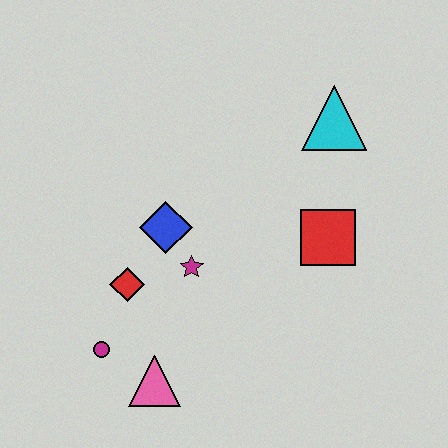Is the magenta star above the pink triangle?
Yes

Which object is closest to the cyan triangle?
The red square is closest to the cyan triangle.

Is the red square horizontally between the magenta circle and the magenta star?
No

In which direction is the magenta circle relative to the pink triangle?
The magenta circle is to the left of the pink triangle.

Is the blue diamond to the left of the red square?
Yes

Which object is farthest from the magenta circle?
The cyan triangle is farthest from the magenta circle.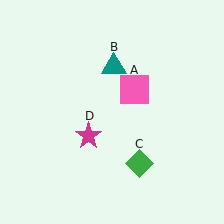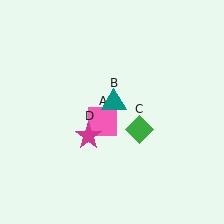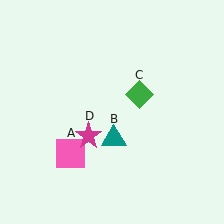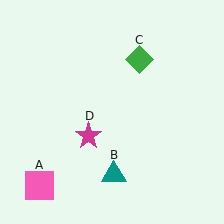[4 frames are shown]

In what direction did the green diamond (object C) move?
The green diamond (object C) moved up.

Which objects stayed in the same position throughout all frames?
Magenta star (object D) remained stationary.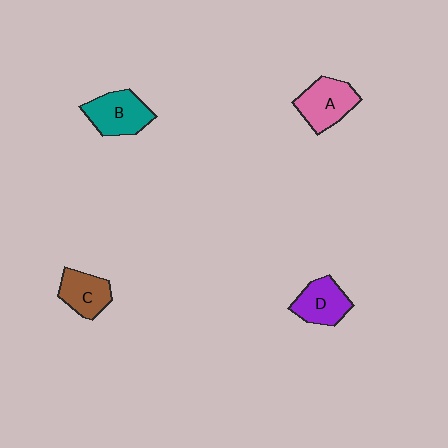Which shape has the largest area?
Shape B (teal).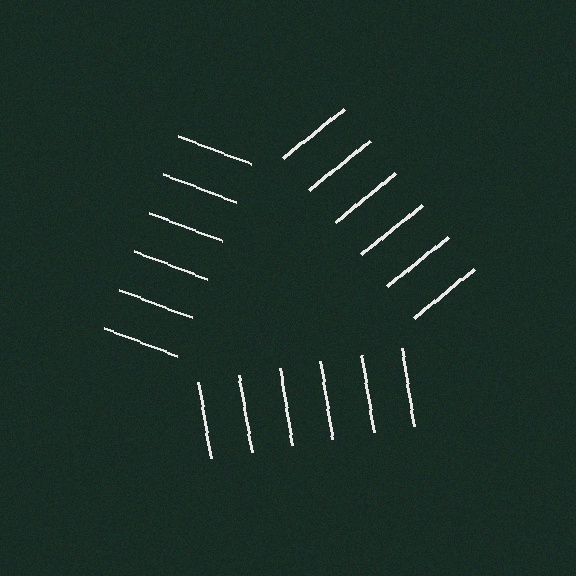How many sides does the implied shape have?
3 sides — the line-ends trace a triangle.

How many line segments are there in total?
18 — 6 along each of the 3 edges.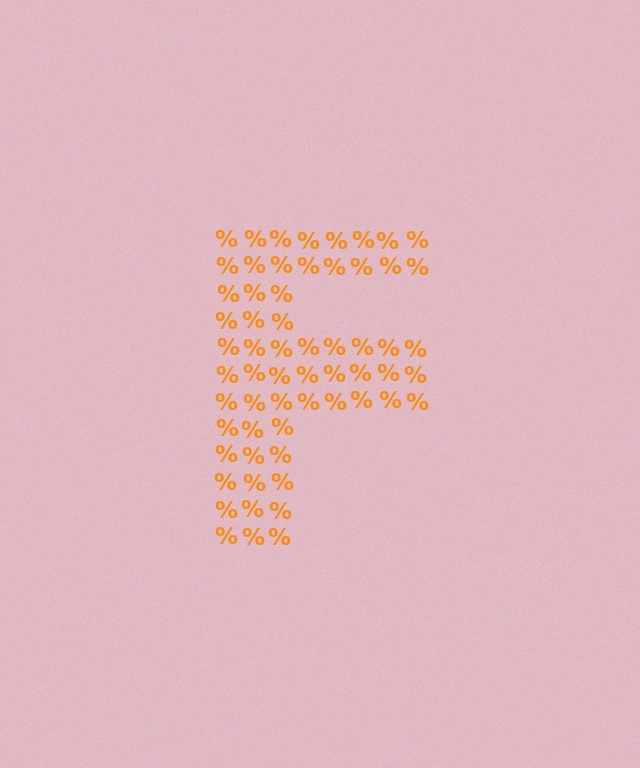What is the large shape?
The large shape is the letter F.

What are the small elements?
The small elements are percent signs.